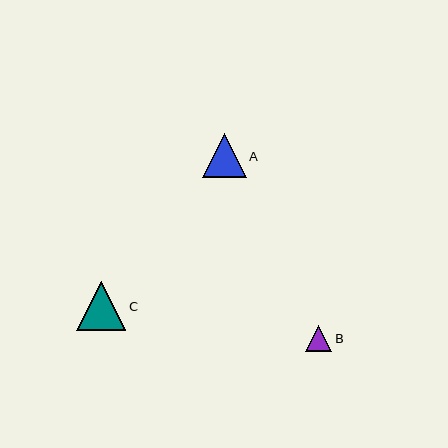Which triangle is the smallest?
Triangle B is the smallest with a size of approximately 26 pixels.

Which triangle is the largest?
Triangle C is the largest with a size of approximately 49 pixels.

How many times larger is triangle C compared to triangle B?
Triangle C is approximately 1.9 times the size of triangle B.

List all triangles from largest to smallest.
From largest to smallest: C, A, B.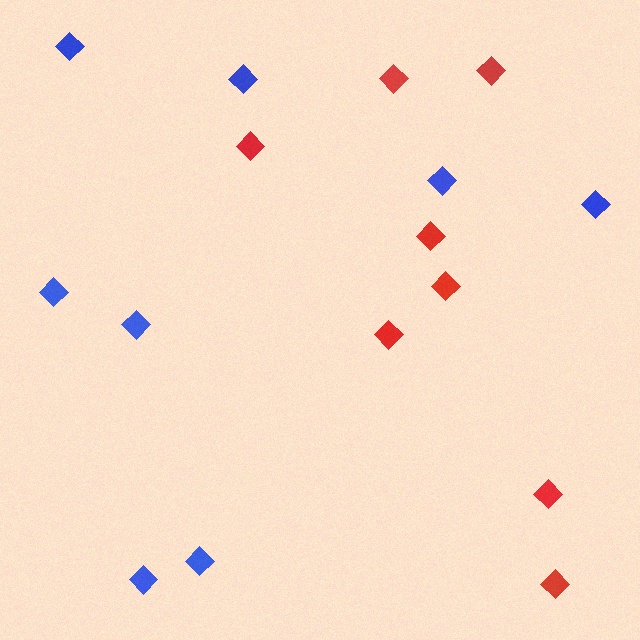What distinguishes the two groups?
There are 2 groups: one group of blue diamonds (8) and one group of red diamonds (8).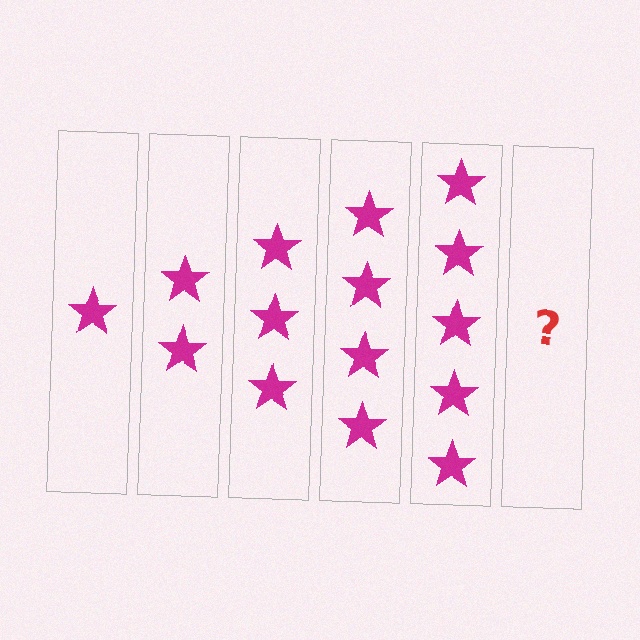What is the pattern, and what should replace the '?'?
The pattern is that each step adds one more star. The '?' should be 6 stars.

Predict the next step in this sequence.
The next step is 6 stars.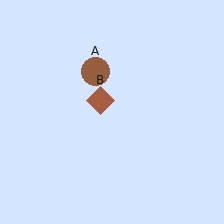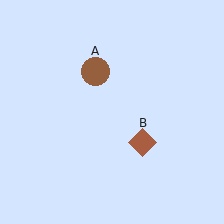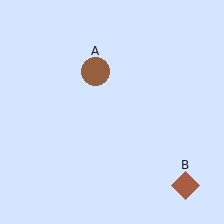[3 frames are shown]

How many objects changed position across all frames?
1 object changed position: brown diamond (object B).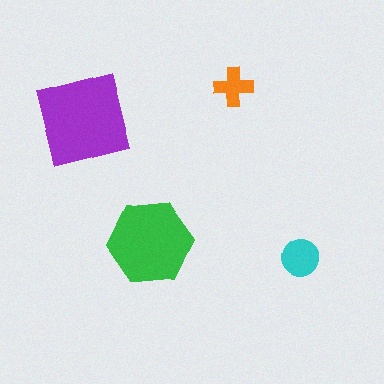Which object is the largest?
The purple square.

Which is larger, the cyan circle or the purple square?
The purple square.